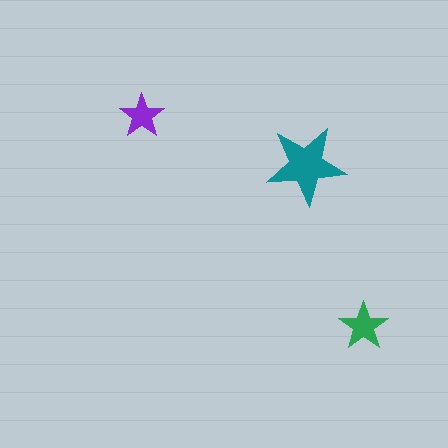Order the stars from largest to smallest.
the teal one, the green one, the purple one.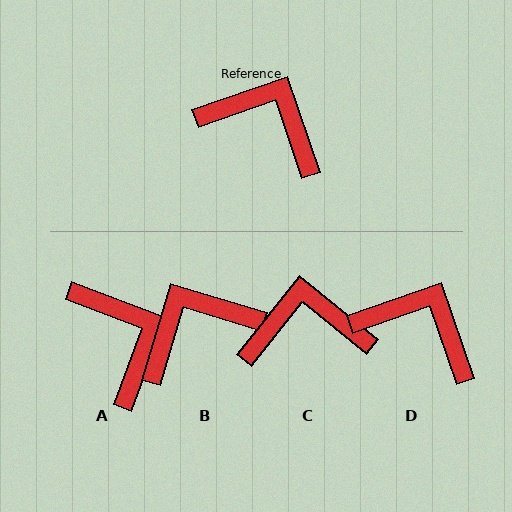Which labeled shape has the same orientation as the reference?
D.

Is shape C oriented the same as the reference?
No, it is off by about 32 degrees.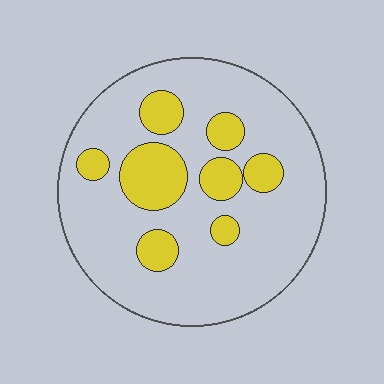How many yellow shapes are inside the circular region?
8.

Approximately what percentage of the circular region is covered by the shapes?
Approximately 20%.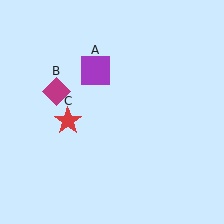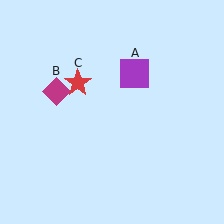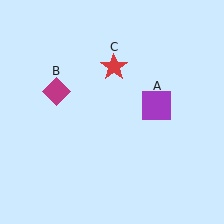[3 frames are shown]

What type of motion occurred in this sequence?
The purple square (object A), red star (object C) rotated clockwise around the center of the scene.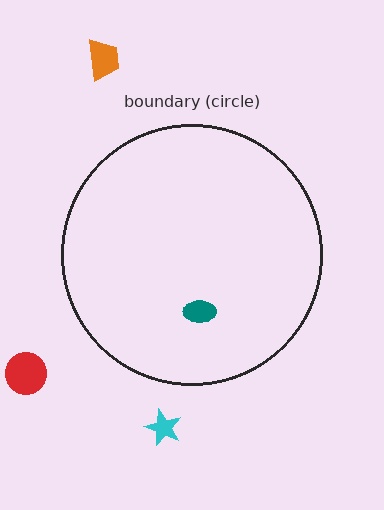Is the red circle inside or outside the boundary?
Outside.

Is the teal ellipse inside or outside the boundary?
Inside.